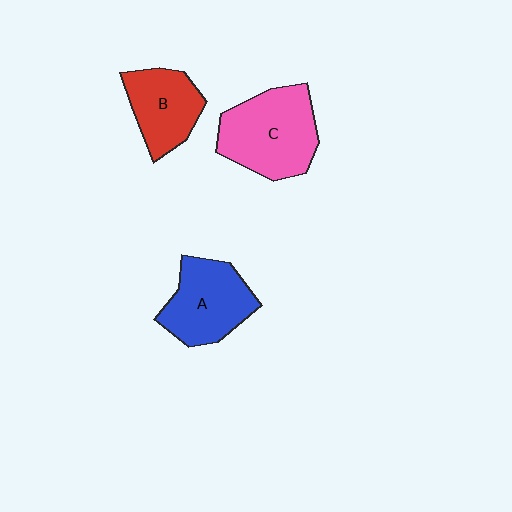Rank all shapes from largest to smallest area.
From largest to smallest: C (pink), A (blue), B (red).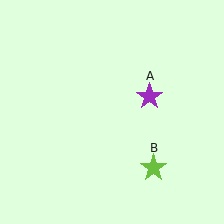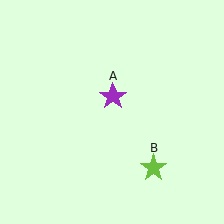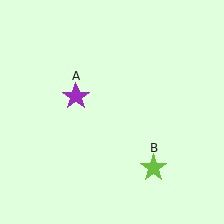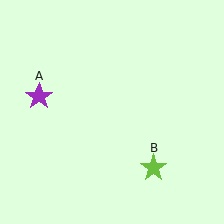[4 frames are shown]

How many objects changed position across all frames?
1 object changed position: purple star (object A).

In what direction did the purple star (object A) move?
The purple star (object A) moved left.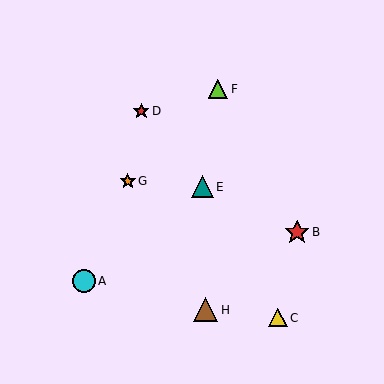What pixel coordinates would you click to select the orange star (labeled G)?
Click at (128, 181) to select the orange star G.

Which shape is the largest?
The red star (labeled B) is the largest.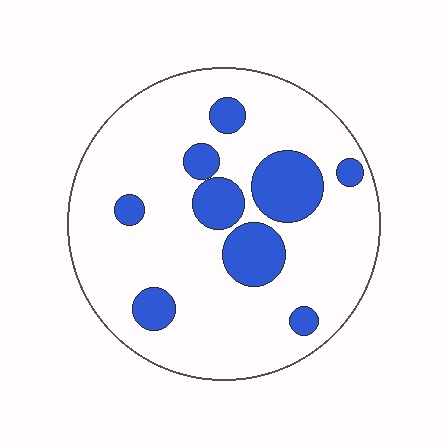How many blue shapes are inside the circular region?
9.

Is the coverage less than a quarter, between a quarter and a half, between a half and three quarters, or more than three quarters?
Less than a quarter.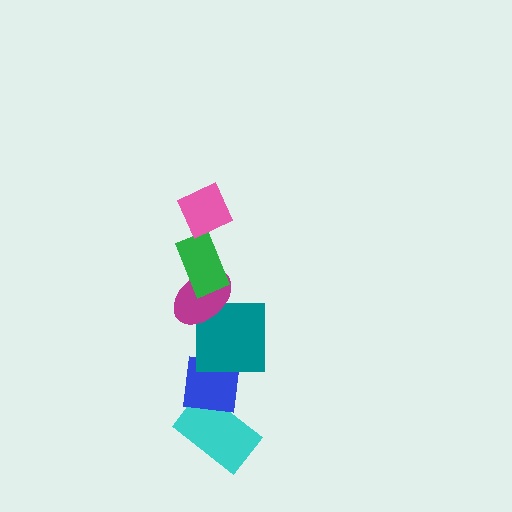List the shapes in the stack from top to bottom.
From top to bottom: the pink diamond, the green rectangle, the magenta ellipse, the teal square, the blue square, the cyan rectangle.